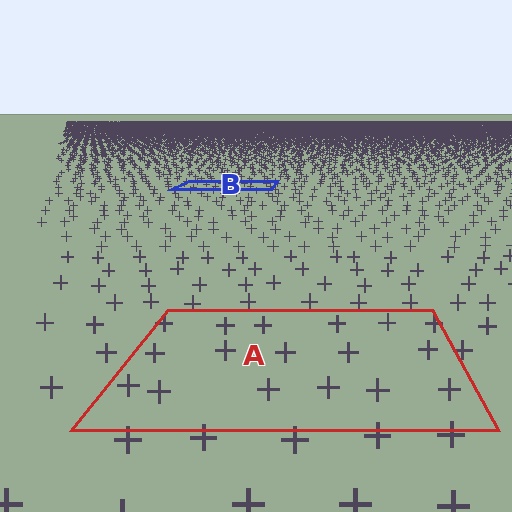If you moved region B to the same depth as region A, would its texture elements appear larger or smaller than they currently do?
They would appear larger. At a closer depth, the same texture elements are projected at a bigger on-screen size.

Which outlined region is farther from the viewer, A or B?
Region B is farther from the viewer — the texture elements inside it appear smaller and more densely packed.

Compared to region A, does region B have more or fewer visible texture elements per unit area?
Region B has more texture elements per unit area — they are packed more densely because it is farther away.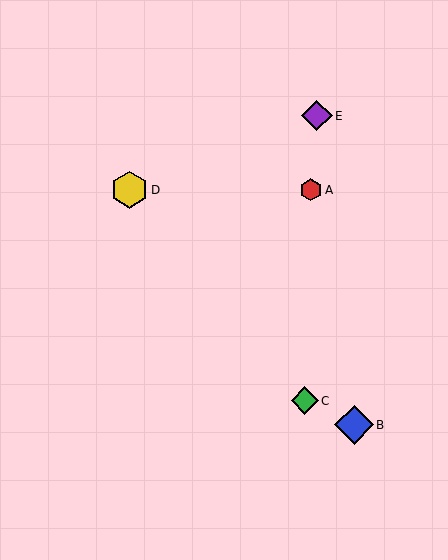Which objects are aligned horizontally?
Objects A, D are aligned horizontally.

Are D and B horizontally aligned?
No, D is at y≈190 and B is at y≈425.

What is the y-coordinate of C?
Object C is at y≈401.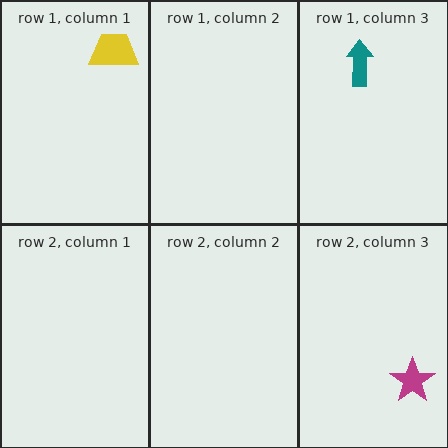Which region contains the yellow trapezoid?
The row 1, column 1 region.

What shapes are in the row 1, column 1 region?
The yellow trapezoid.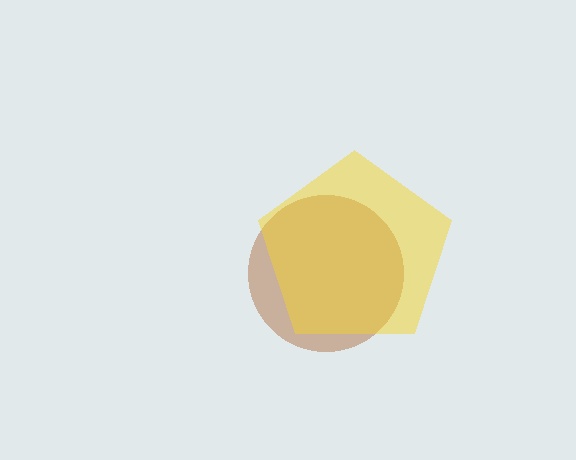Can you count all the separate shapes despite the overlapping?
Yes, there are 2 separate shapes.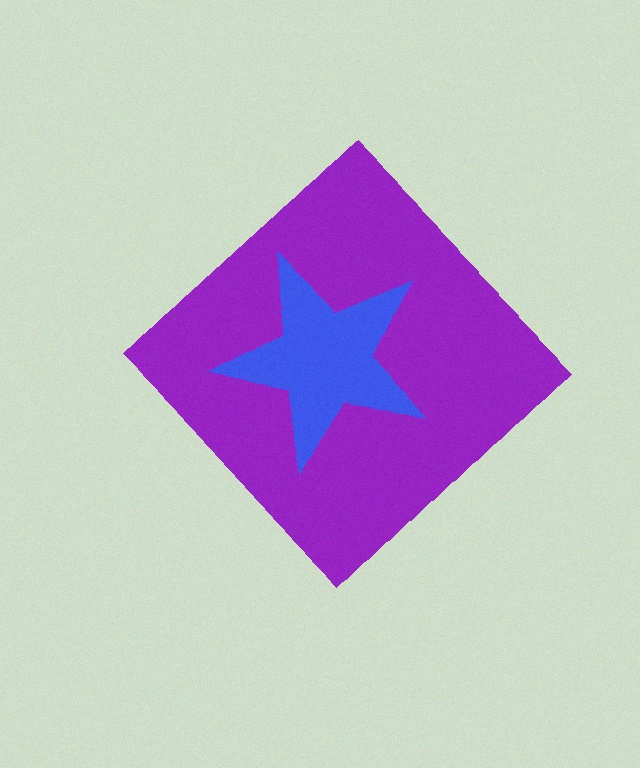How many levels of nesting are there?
2.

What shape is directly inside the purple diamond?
The blue star.